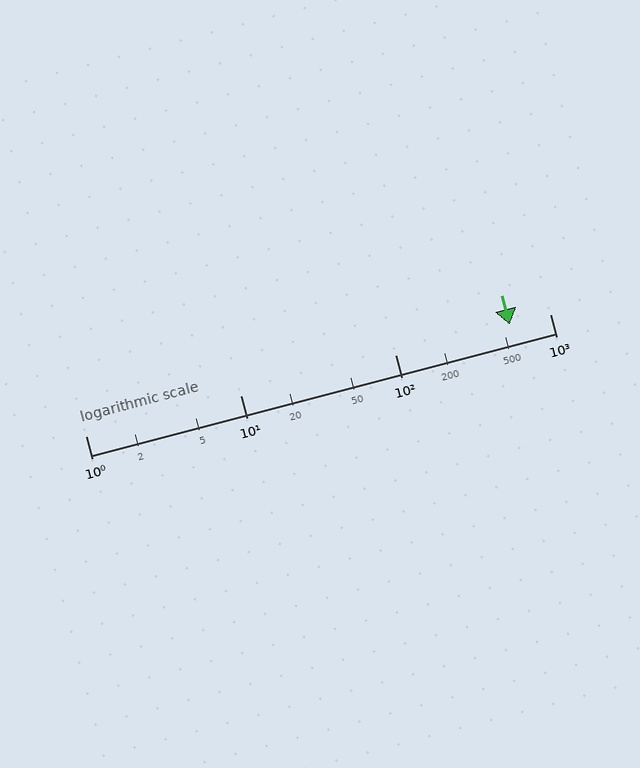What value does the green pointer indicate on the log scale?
The pointer indicates approximately 550.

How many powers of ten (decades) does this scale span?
The scale spans 3 decades, from 1 to 1000.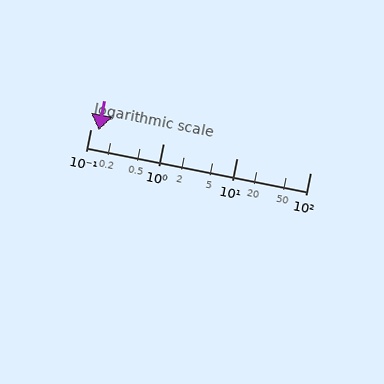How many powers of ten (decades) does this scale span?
The scale spans 3 decades, from 0.1 to 100.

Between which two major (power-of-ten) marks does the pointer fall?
The pointer is between 0.1 and 1.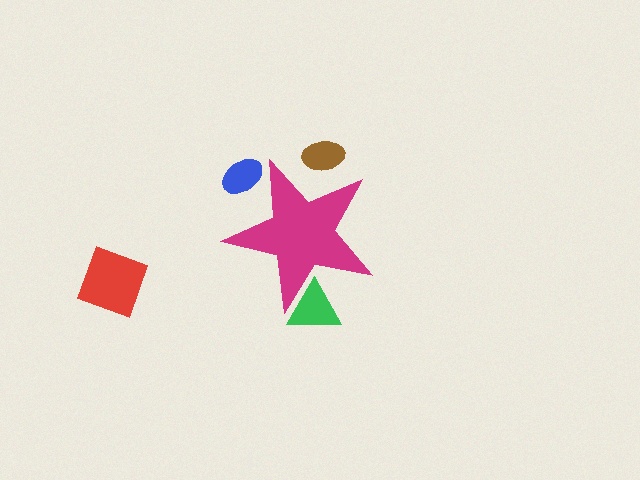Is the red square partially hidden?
No, the red square is fully visible.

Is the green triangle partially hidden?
Yes, the green triangle is partially hidden behind the magenta star.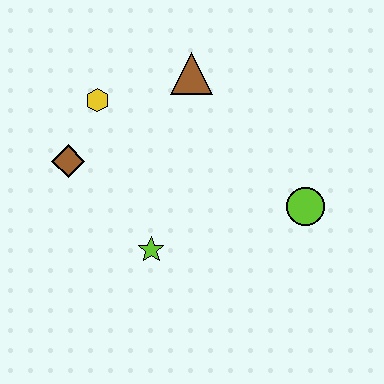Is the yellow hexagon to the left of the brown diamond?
No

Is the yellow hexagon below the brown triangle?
Yes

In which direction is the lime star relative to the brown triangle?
The lime star is below the brown triangle.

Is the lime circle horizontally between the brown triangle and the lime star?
No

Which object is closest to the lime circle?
The lime star is closest to the lime circle.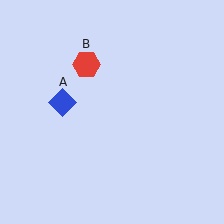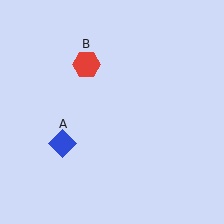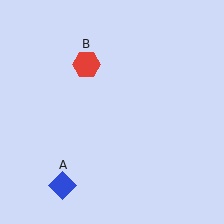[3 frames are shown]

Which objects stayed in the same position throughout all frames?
Red hexagon (object B) remained stationary.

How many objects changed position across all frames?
1 object changed position: blue diamond (object A).